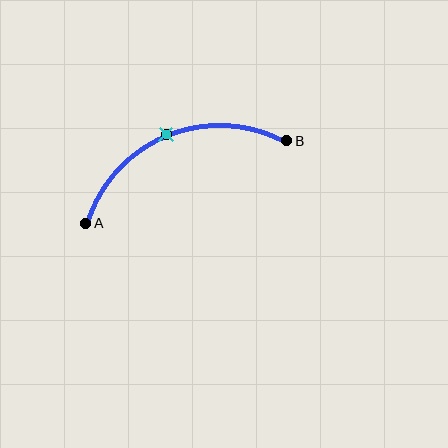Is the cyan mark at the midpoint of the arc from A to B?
Yes. The cyan mark lies on the arc at equal arc-length from both A and B — it is the arc midpoint.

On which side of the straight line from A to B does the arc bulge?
The arc bulges above the straight line connecting A and B.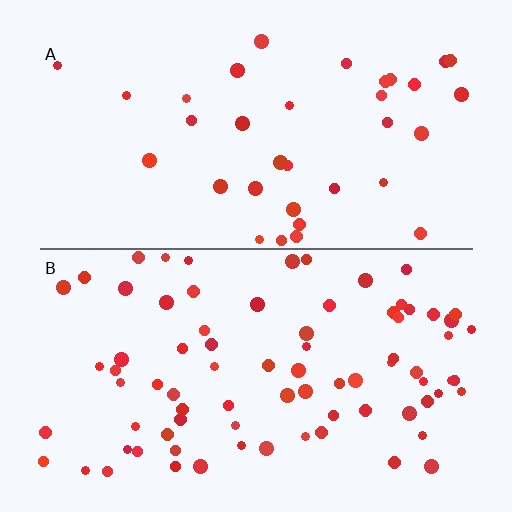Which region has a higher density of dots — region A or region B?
B (the bottom).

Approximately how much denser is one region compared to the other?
Approximately 2.3× — region B over region A.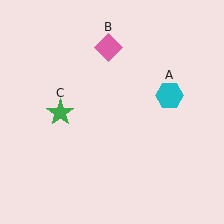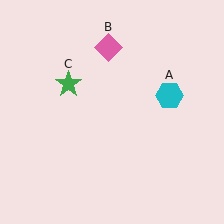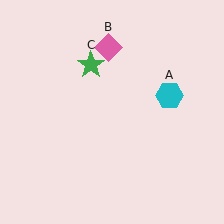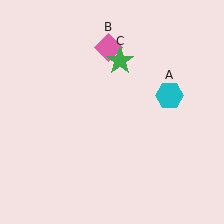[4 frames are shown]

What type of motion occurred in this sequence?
The green star (object C) rotated clockwise around the center of the scene.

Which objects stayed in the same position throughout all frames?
Cyan hexagon (object A) and pink diamond (object B) remained stationary.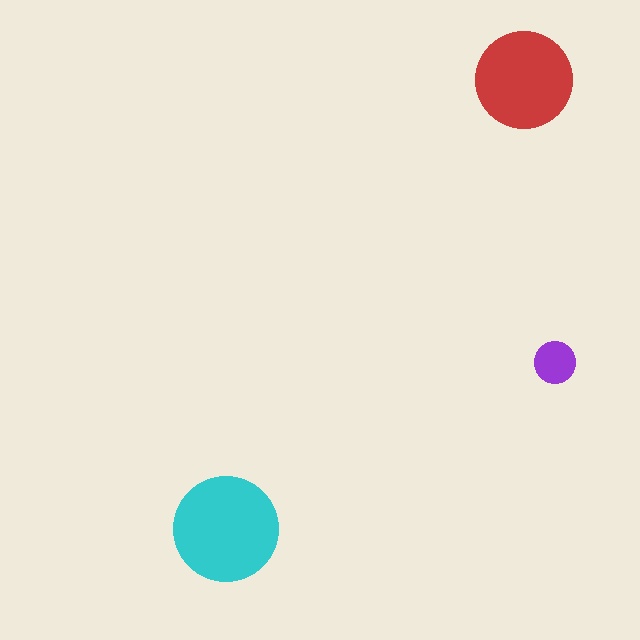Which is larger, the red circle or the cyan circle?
The cyan one.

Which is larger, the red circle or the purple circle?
The red one.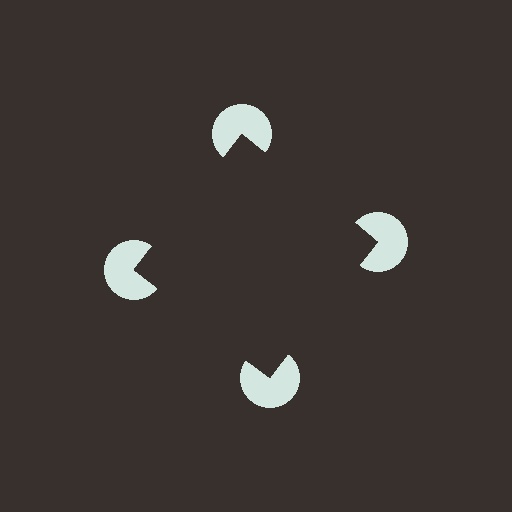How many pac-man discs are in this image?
There are 4 — one at each vertex of the illusory square.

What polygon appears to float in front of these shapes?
An illusory square — its edges are inferred from the aligned wedge cuts in the pac-man discs, not physically drawn.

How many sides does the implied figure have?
4 sides.